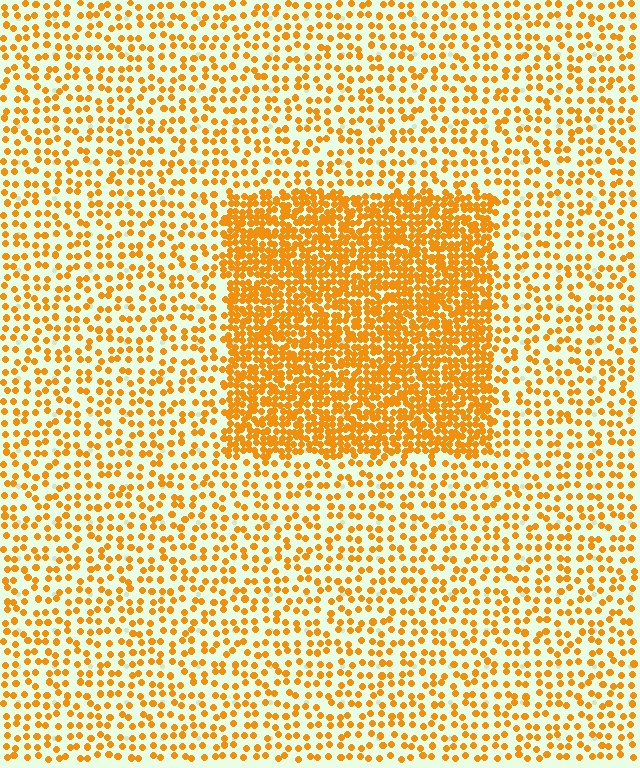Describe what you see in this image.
The image contains small orange elements arranged at two different densities. A rectangle-shaped region is visible where the elements are more densely packed than the surrounding area.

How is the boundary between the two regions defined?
The boundary is defined by a change in element density (approximately 2.6x ratio). All elements are the same color, size, and shape.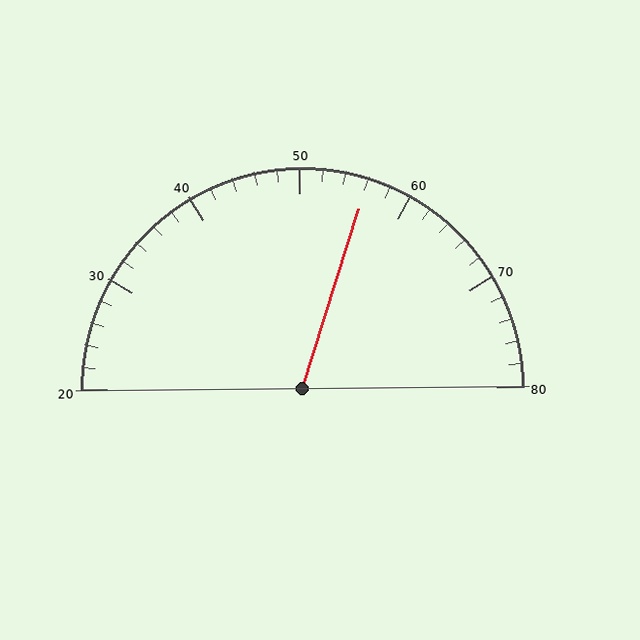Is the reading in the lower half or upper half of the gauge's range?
The reading is in the upper half of the range (20 to 80).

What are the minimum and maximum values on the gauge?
The gauge ranges from 20 to 80.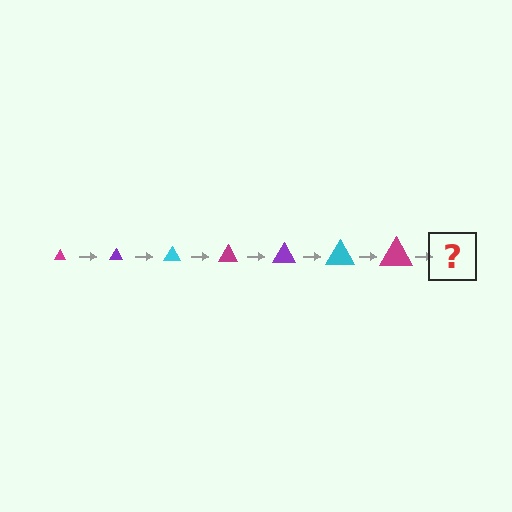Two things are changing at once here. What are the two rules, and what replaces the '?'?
The two rules are that the triangle grows larger each step and the color cycles through magenta, purple, and cyan. The '?' should be a purple triangle, larger than the previous one.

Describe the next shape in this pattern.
It should be a purple triangle, larger than the previous one.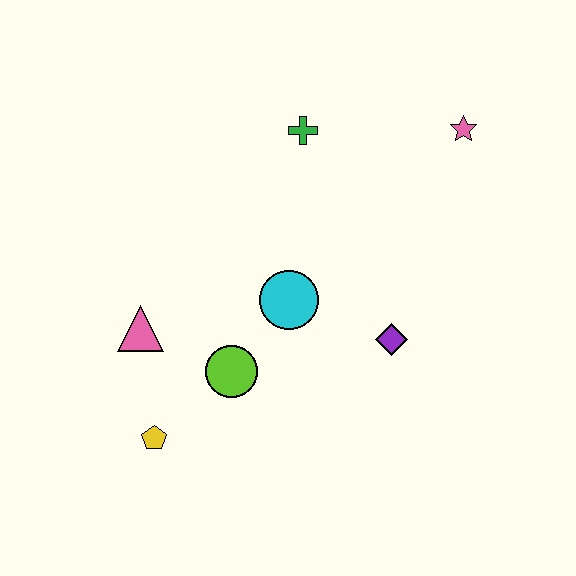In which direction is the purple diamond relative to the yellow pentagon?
The purple diamond is to the right of the yellow pentagon.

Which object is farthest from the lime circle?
The pink star is farthest from the lime circle.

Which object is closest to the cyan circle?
The lime circle is closest to the cyan circle.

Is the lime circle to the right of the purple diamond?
No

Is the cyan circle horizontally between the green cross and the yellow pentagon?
Yes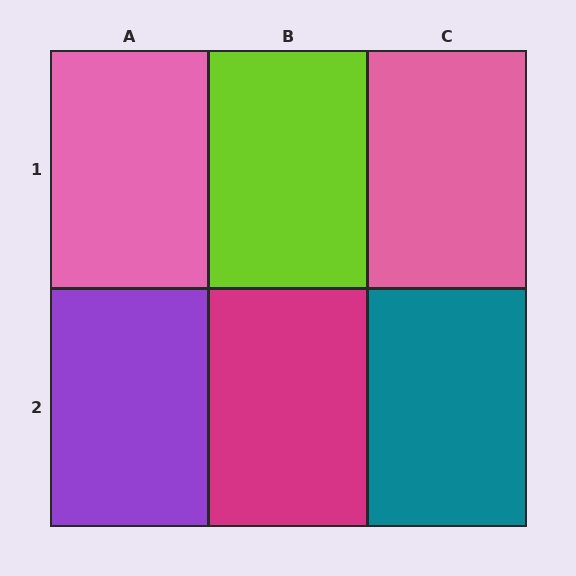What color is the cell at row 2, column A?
Purple.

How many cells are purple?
1 cell is purple.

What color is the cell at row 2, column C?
Teal.